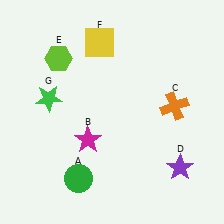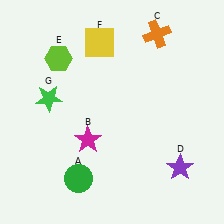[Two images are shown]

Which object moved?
The orange cross (C) moved up.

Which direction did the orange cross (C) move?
The orange cross (C) moved up.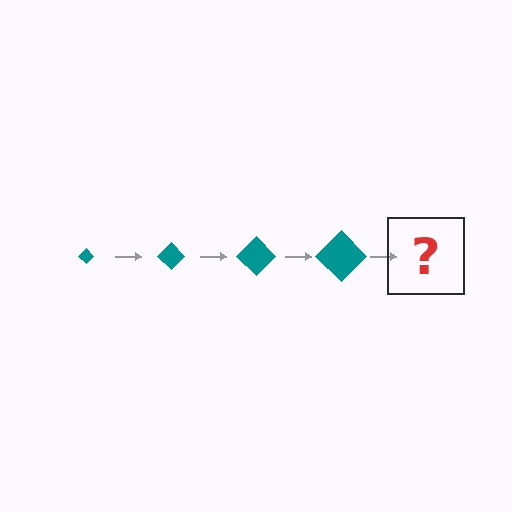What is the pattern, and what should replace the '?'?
The pattern is that the diamond gets progressively larger each step. The '?' should be a teal diamond, larger than the previous one.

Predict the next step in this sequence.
The next step is a teal diamond, larger than the previous one.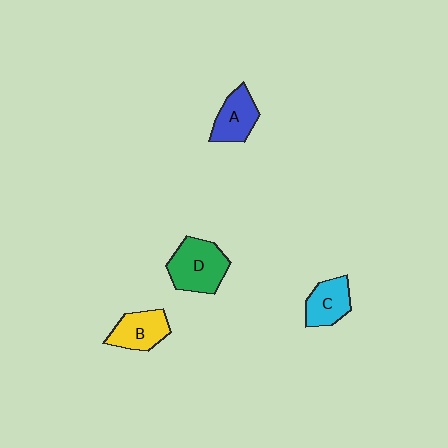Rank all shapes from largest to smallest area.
From largest to smallest: D (green), B (yellow), A (blue), C (cyan).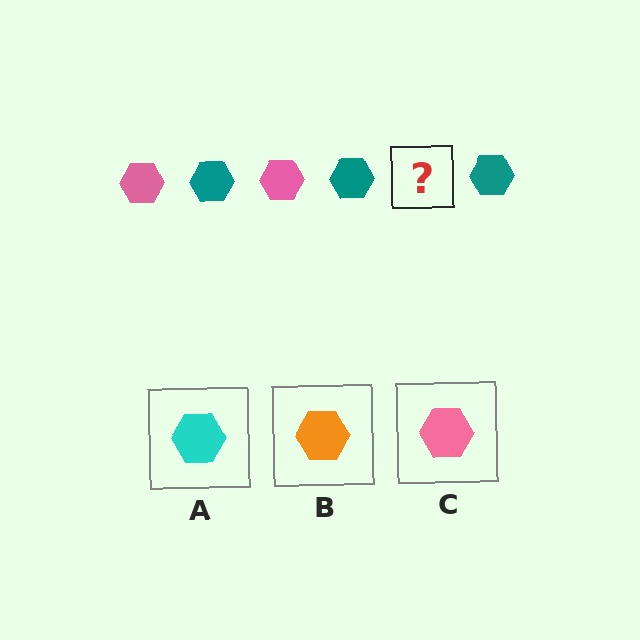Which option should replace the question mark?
Option C.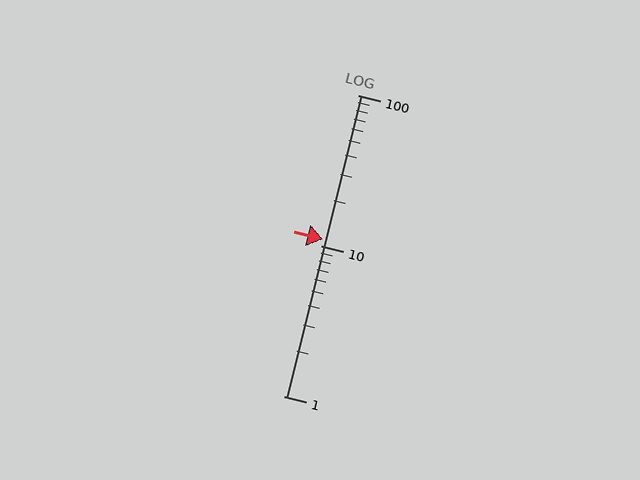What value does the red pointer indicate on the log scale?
The pointer indicates approximately 11.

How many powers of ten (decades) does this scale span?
The scale spans 2 decades, from 1 to 100.